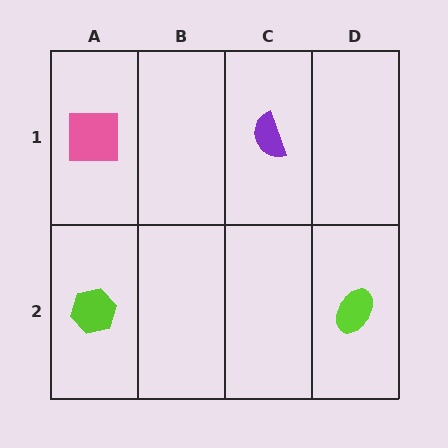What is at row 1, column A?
A pink square.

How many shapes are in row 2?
2 shapes.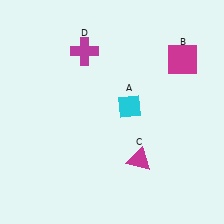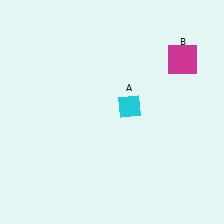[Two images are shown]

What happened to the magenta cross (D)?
The magenta cross (D) was removed in Image 2. It was in the top-left area of Image 1.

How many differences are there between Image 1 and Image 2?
There are 2 differences between the two images.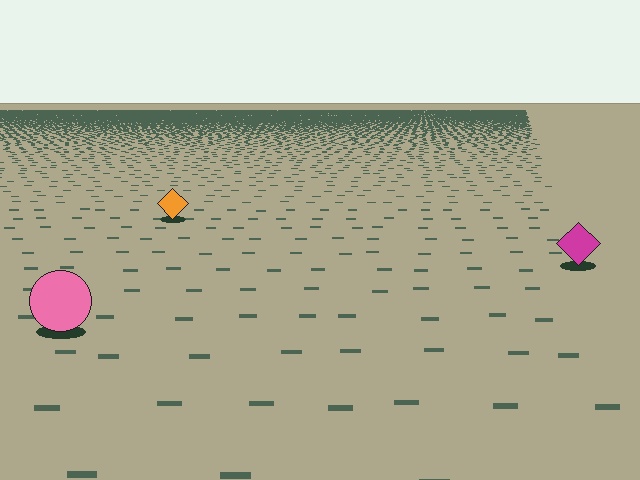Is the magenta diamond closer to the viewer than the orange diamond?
Yes. The magenta diamond is closer — you can tell from the texture gradient: the ground texture is coarser near it.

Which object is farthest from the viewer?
The orange diamond is farthest from the viewer. It appears smaller and the ground texture around it is denser.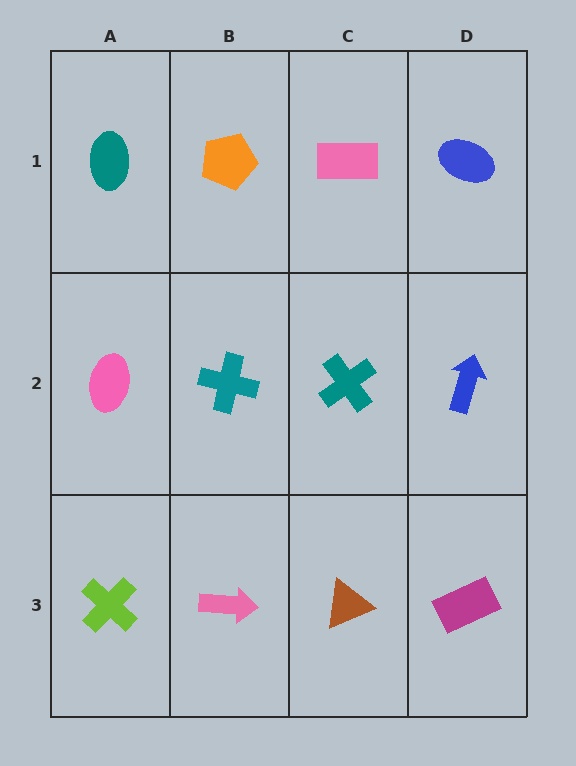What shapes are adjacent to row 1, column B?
A teal cross (row 2, column B), a teal ellipse (row 1, column A), a pink rectangle (row 1, column C).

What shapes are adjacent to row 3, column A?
A pink ellipse (row 2, column A), a pink arrow (row 3, column B).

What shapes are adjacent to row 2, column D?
A blue ellipse (row 1, column D), a magenta rectangle (row 3, column D), a teal cross (row 2, column C).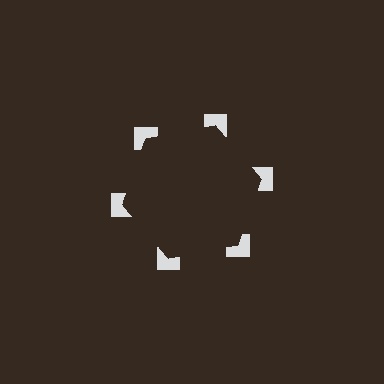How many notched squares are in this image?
There are 6 — one at each vertex of the illusory hexagon.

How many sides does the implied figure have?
6 sides.